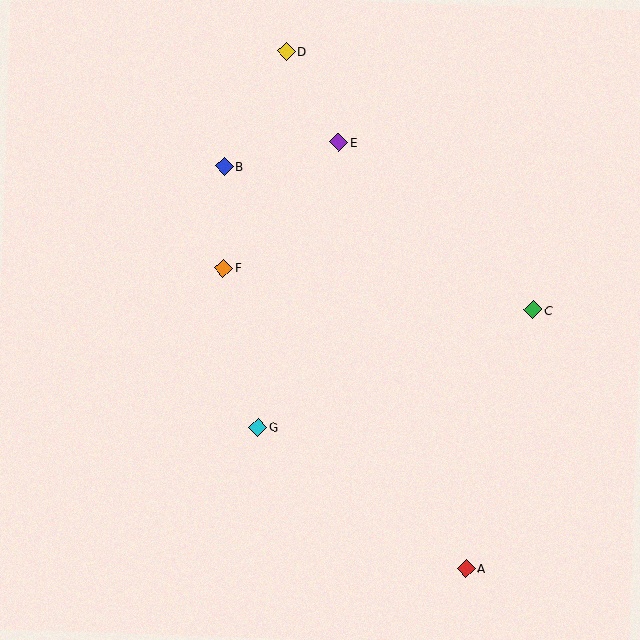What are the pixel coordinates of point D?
Point D is at (287, 51).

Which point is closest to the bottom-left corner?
Point G is closest to the bottom-left corner.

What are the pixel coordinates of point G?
Point G is at (258, 427).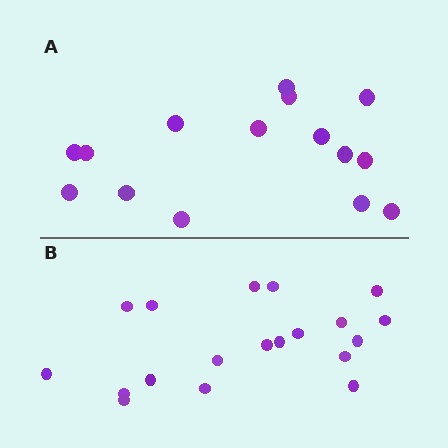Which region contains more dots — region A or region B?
Region B (the bottom region) has more dots.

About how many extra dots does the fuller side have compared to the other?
Region B has about 4 more dots than region A.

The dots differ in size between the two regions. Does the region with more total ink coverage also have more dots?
No. Region A has more total ink coverage because its dots are larger, but region B actually contains more individual dots. Total area can be misleading — the number of items is what matters here.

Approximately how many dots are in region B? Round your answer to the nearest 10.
About 20 dots. (The exact count is 19, which rounds to 20.)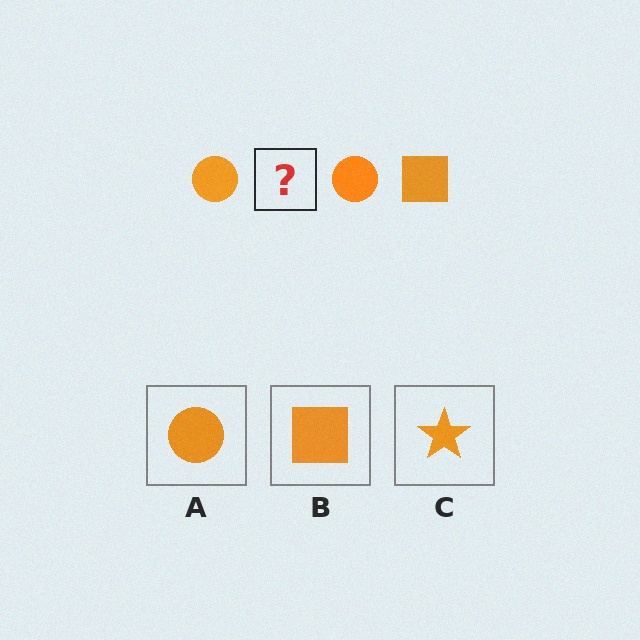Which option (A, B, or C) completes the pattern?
B.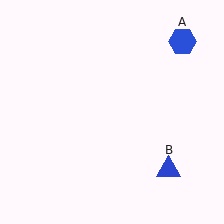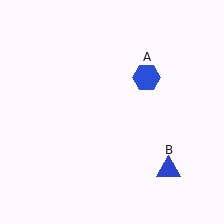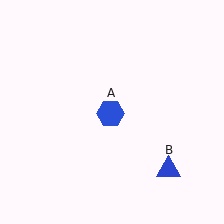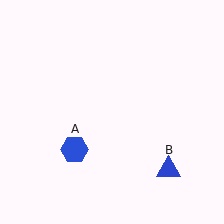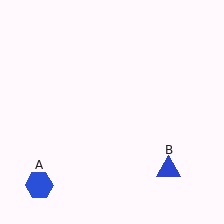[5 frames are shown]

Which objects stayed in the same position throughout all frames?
Blue triangle (object B) remained stationary.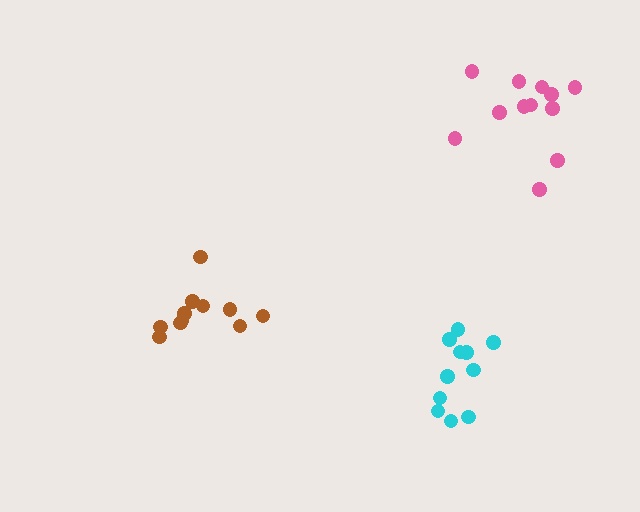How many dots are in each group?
Group 1: 11 dots, Group 2: 11 dots, Group 3: 12 dots (34 total).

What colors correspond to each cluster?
The clusters are colored: cyan, brown, pink.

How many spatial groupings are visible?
There are 3 spatial groupings.